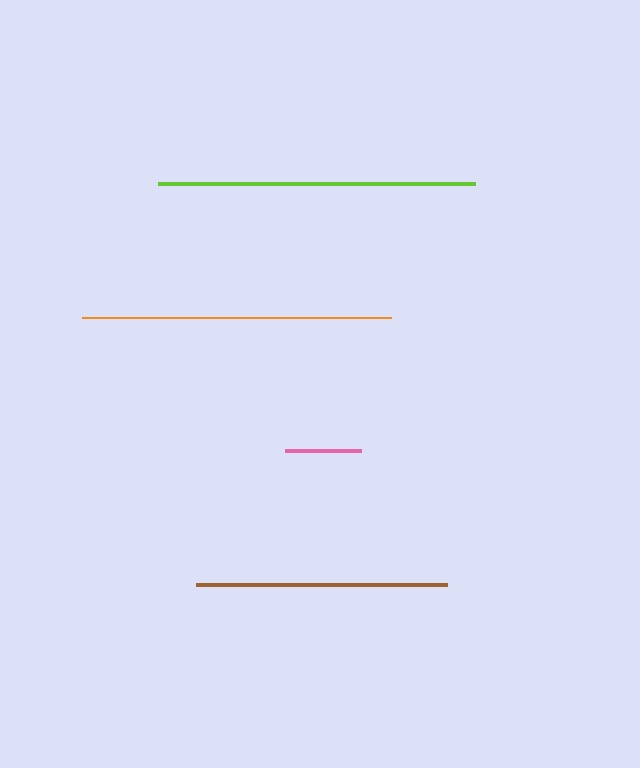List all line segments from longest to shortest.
From longest to shortest: lime, orange, brown, pink.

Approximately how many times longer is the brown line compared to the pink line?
The brown line is approximately 3.3 times the length of the pink line.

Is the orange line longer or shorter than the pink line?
The orange line is longer than the pink line.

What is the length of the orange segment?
The orange segment is approximately 308 pixels long.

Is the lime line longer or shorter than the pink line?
The lime line is longer than the pink line.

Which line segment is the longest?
The lime line is the longest at approximately 317 pixels.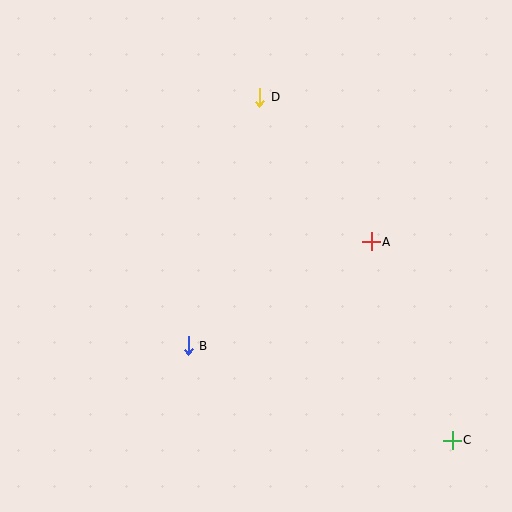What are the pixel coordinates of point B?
Point B is at (188, 346).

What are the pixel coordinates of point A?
Point A is at (371, 242).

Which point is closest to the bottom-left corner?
Point B is closest to the bottom-left corner.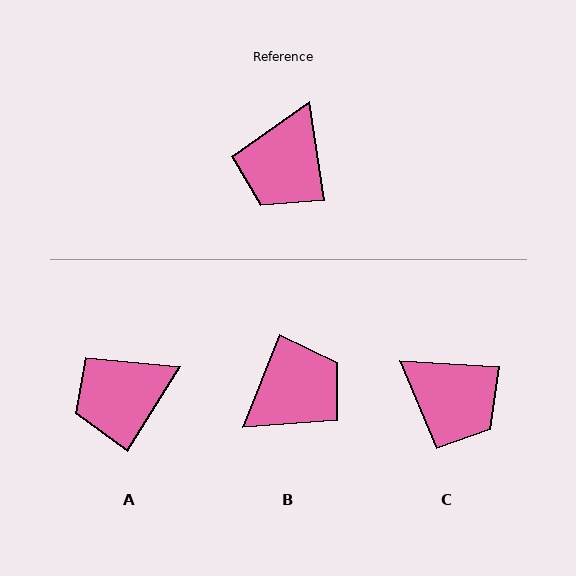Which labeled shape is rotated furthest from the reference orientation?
B, about 149 degrees away.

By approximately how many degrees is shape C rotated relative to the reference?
Approximately 78 degrees counter-clockwise.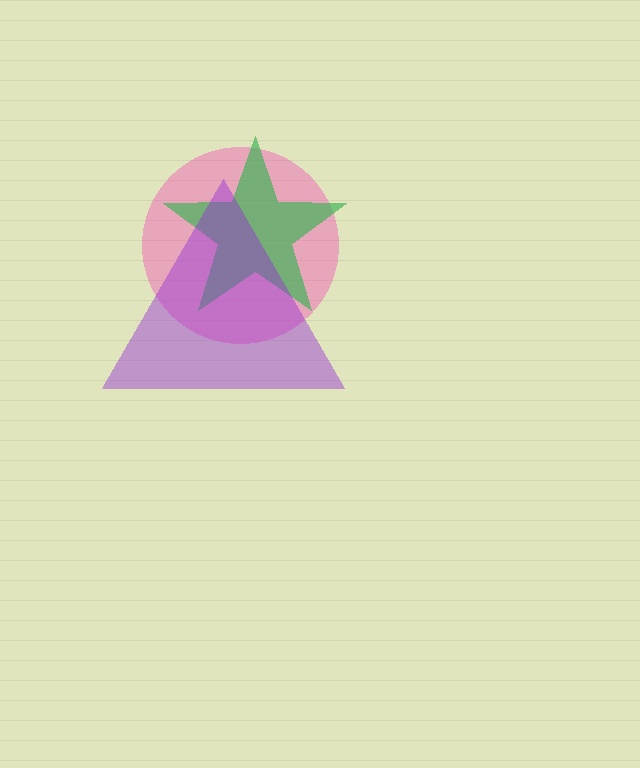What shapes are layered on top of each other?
The layered shapes are: a pink circle, a green star, a purple triangle.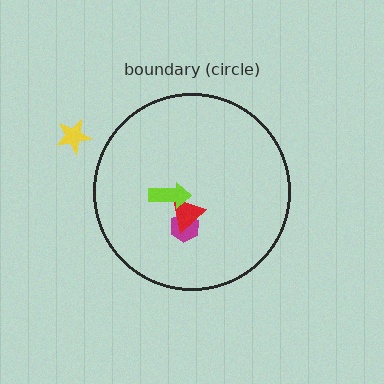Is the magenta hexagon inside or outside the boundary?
Inside.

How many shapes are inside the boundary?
3 inside, 1 outside.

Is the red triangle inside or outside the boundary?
Inside.